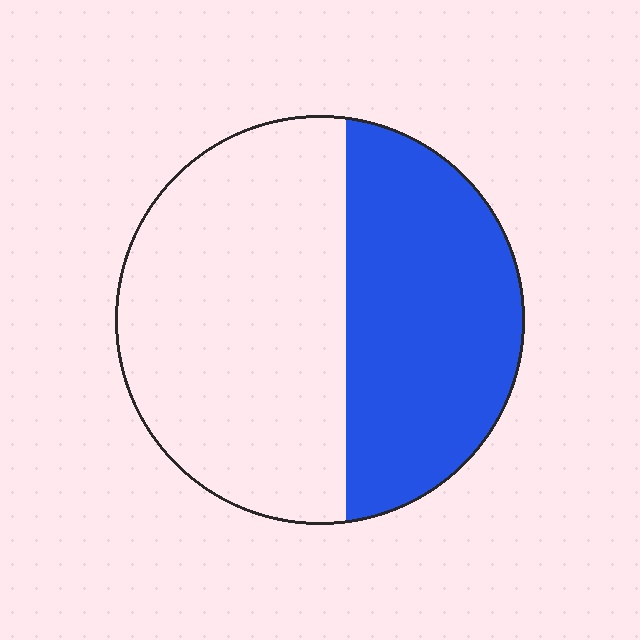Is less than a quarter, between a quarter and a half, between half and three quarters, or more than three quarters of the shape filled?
Between a quarter and a half.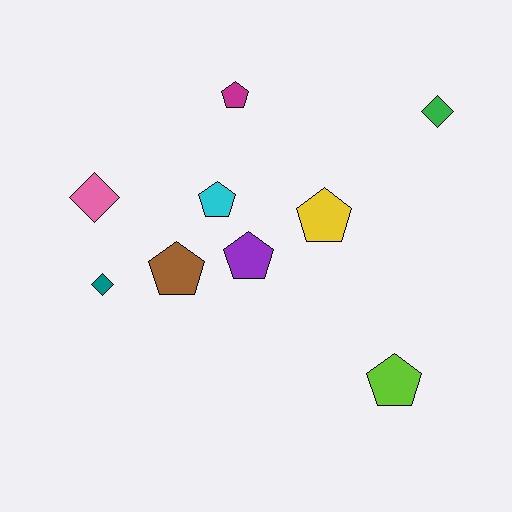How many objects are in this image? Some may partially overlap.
There are 9 objects.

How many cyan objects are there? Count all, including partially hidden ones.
There is 1 cyan object.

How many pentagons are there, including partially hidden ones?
There are 6 pentagons.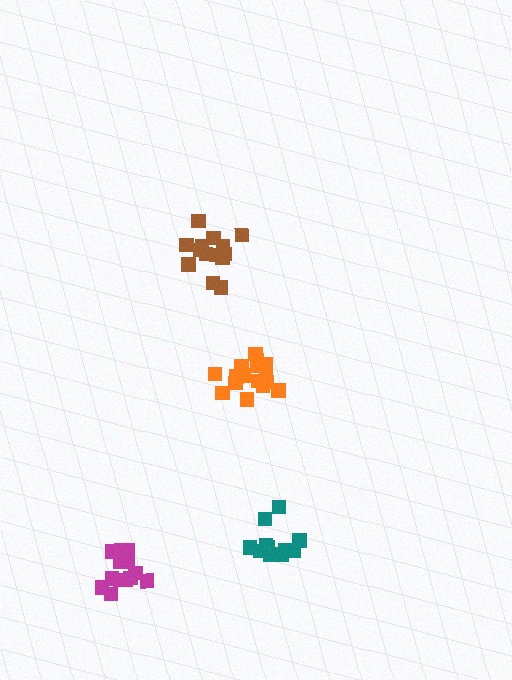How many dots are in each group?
Group 1: 16 dots, Group 2: 14 dots, Group 3: 14 dots, Group 4: 11 dots (55 total).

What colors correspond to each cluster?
The clusters are colored: orange, brown, magenta, teal.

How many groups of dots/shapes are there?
There are 4 groups.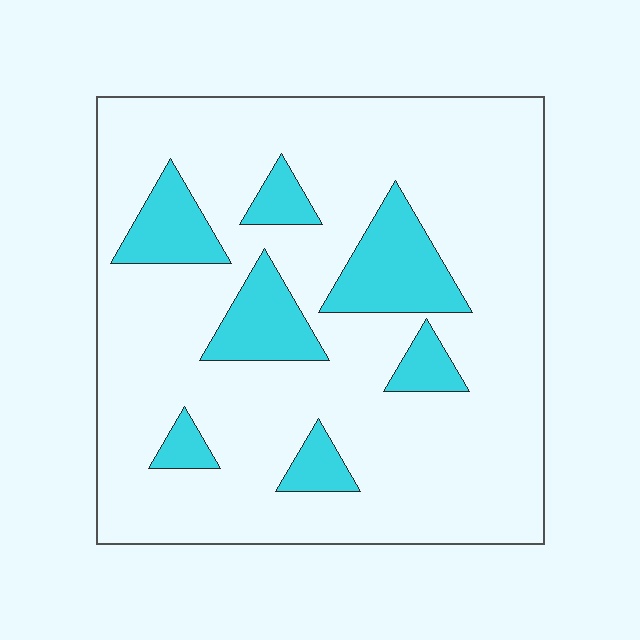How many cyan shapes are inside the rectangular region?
7.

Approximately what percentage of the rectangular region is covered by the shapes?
Approximately 20%.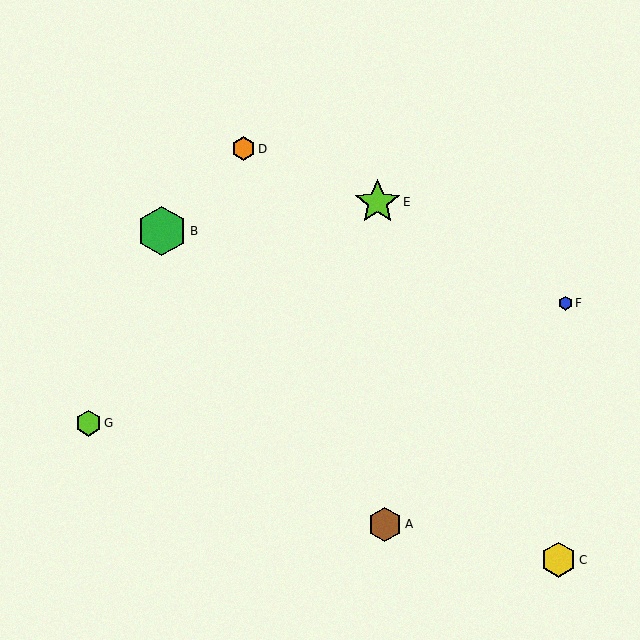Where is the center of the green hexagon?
The center of the green hexagon is at (162, 231).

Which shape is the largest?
The green hexagon (labeled B) is the largest.